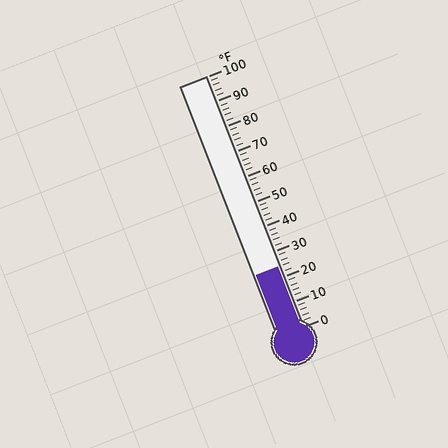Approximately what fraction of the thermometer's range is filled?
The thermometer is filled to approximately 25% of its range.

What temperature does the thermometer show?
The thermometer shows approximately 24°F.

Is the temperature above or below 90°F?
The temperature is below 90°F.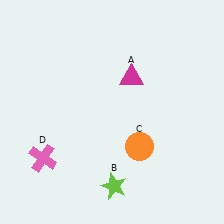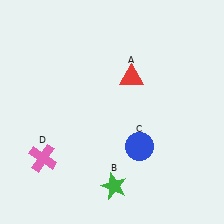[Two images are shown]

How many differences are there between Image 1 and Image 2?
There are 3 differences between the two images.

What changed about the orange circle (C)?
In Image 1, C is orange. In Image 2, it changed to blue.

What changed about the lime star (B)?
In Image 1, B is lime. In Image 2, it changed to green.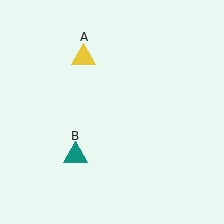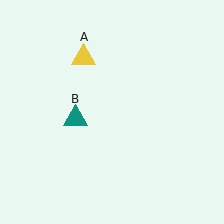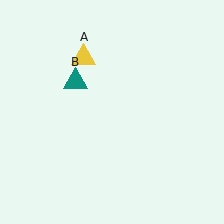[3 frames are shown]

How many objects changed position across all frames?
1 object changed position: teal triangle (object B).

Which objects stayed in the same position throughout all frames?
Yellow triangle (object A) remained stationary.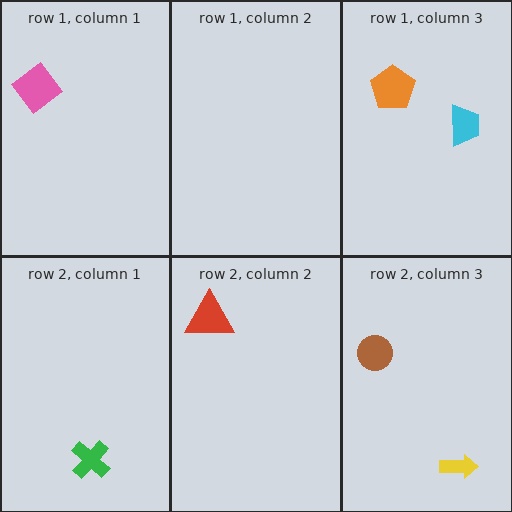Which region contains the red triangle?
The row 2, column 2 region.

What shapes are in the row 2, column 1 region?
The green cross.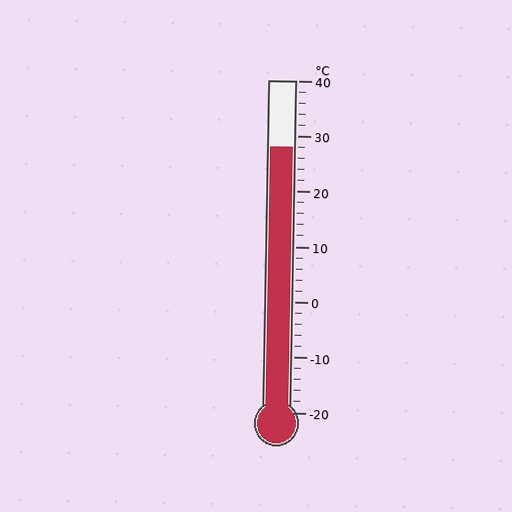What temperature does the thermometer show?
The thermometer shows approximately 28°C.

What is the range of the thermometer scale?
The thermometer scale ranges from -20°C to 40°C.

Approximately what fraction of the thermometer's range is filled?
The thermometer is filled to approximately 80% of its range.